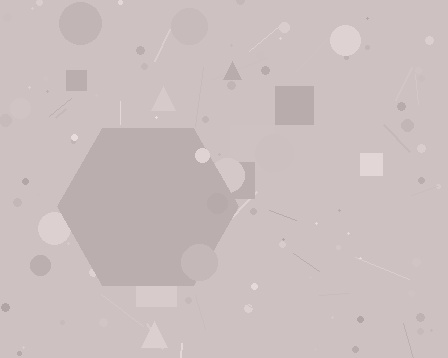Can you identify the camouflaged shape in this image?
The camouflaged shape is a hexagon.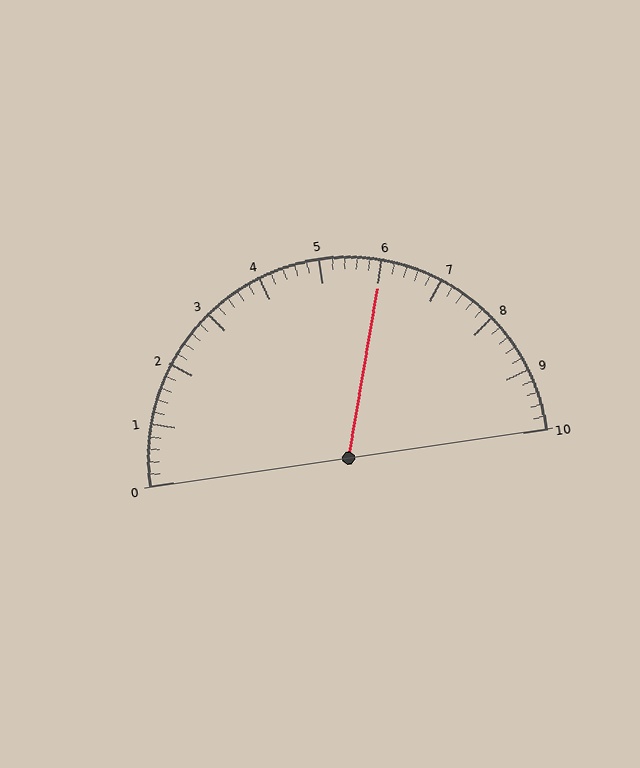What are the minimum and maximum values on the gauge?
The gauge ranges from 0 to 10.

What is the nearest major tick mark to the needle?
The nearest major tick mark is 6.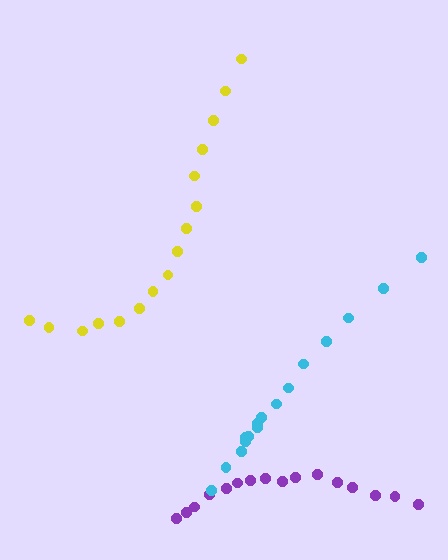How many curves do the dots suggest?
There are 3 distinct paths.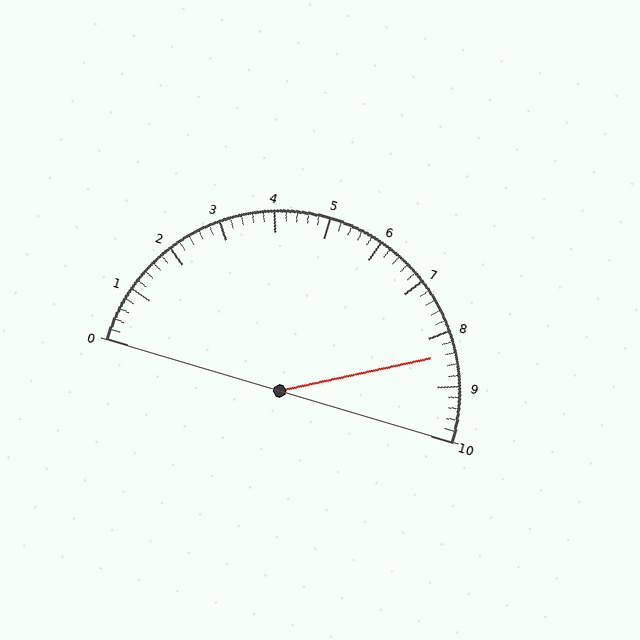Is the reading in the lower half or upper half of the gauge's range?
The reading is in the upper half of the range (0 to 10).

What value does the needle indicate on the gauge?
The needle indicates approximately 8.4.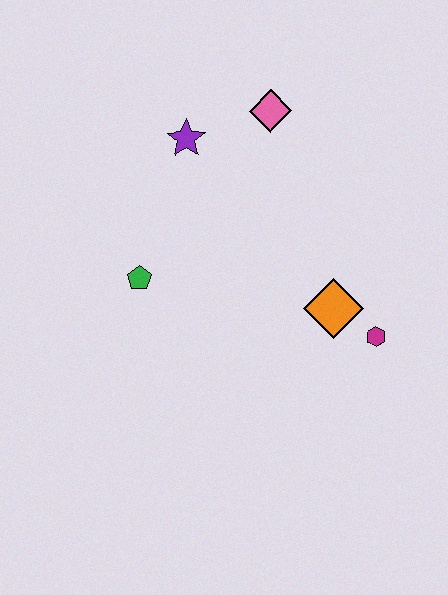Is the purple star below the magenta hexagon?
No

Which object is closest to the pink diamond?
The purple star is closest to the pink diamond.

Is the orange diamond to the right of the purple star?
Yes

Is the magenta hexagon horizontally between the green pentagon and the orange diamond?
No